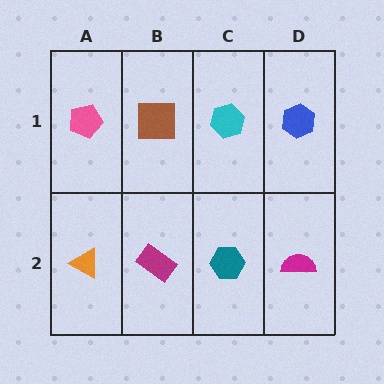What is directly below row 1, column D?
A magenta semicircle.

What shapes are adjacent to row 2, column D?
A blue hexagon (row 1, column D), a teal hexagon (row 2, column C).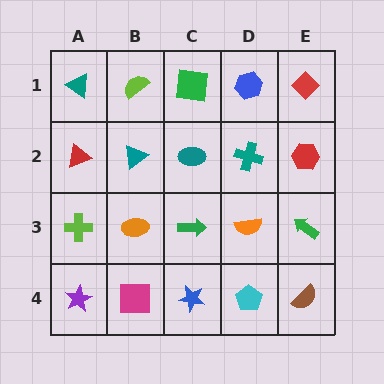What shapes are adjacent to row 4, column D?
An orange semicircle (row 3, column D), a blue star (row 4, column C), a brown semicircle (row 4, column E).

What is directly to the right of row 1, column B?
A green square.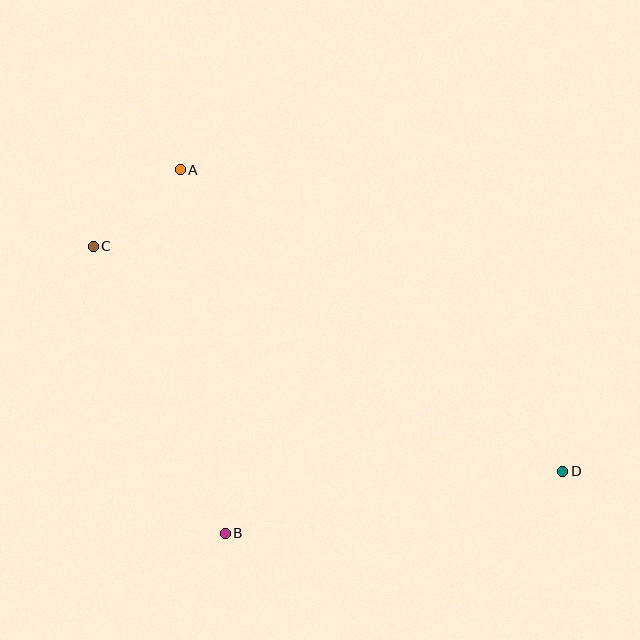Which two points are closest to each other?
Points A and C are closest to each other.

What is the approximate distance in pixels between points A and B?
The distance between A and B is approximately 366 pixels.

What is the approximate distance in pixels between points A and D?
The distance between A and D is approximately 487 pixels.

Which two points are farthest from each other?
Points C and D are farthest from each other.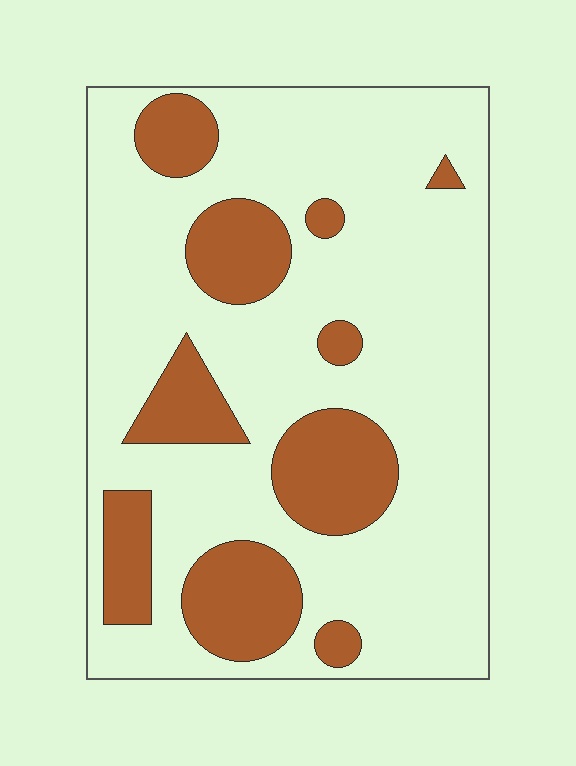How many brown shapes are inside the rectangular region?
10.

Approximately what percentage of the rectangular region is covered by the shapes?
Approximately 25%.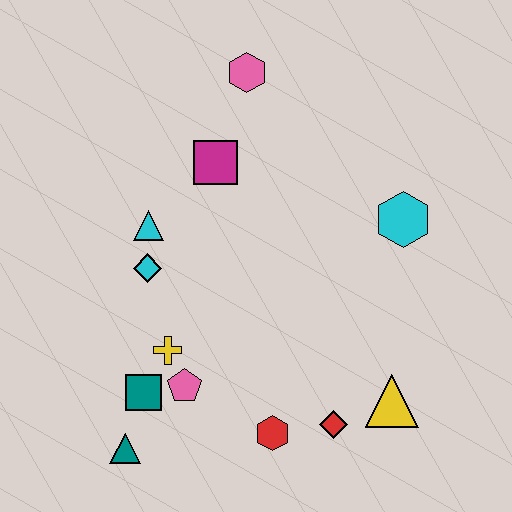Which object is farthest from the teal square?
The pink hexagon is farthest from the teal square.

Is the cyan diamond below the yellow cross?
No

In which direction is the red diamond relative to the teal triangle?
The red diamond is to the right of the teal triangle.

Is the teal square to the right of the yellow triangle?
No